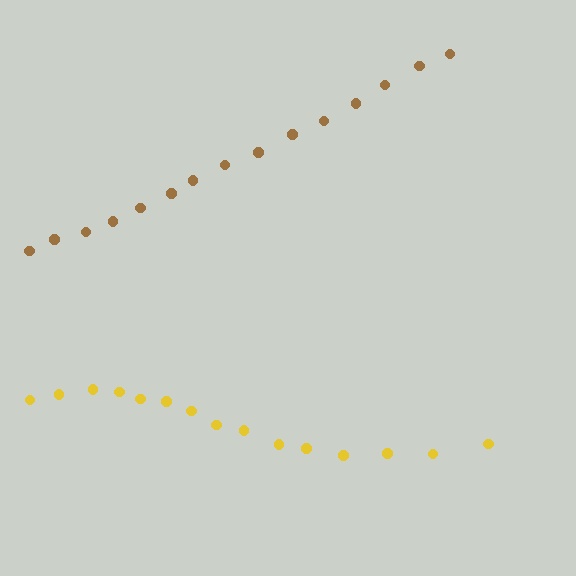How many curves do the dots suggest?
There are 2 distinct paths.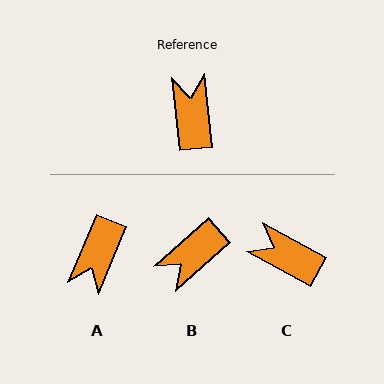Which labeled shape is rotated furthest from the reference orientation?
A, about 151 degrees away.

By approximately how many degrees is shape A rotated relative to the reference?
Approximately 151 degrees counter-clockwise.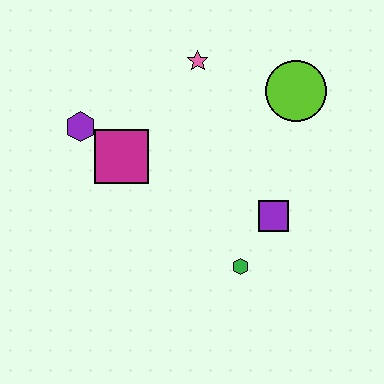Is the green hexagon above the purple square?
No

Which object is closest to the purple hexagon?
The magenta square is closest to the purple hexagon.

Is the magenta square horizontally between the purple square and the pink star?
No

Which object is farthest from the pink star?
The green hexagon is farthest from the pink star.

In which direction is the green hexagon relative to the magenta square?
The green hexagon is to the right of the magenta square.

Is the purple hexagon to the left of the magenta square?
Yes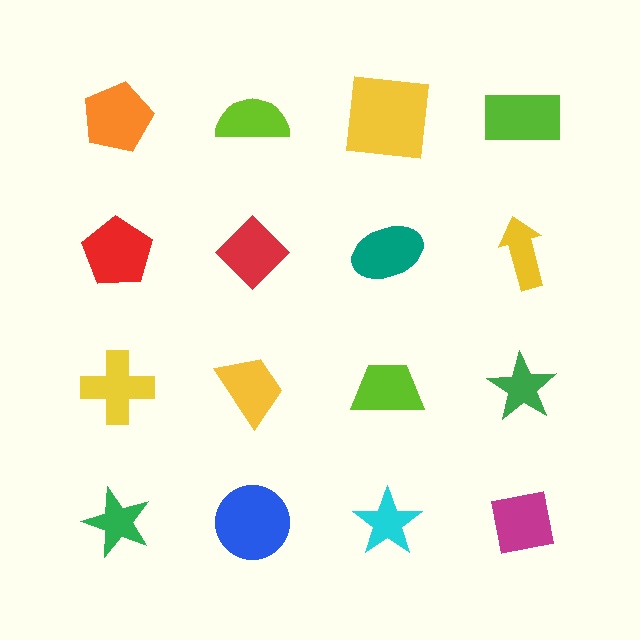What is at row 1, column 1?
An orange pentagon.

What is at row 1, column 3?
A yellow square.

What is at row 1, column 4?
A lime rectangle.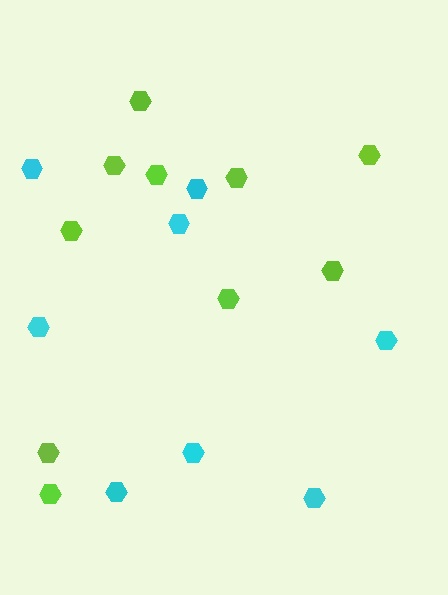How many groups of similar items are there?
There are 2 groups: one group of lime hexagons (10) and one group of cyan hexagons (8).